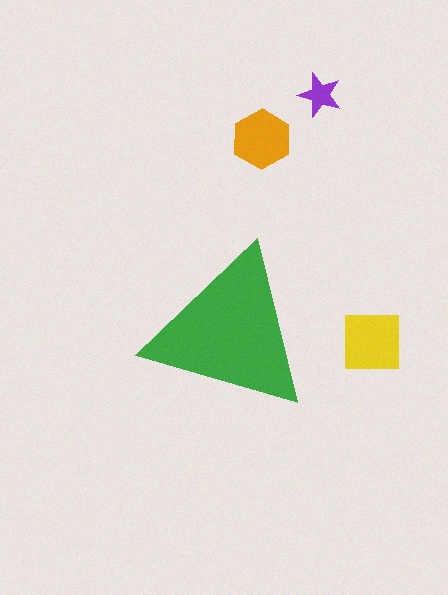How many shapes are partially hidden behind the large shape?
0 shapes are partially hidden.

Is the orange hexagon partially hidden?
No, the orange hexagon is fully visible.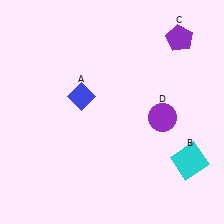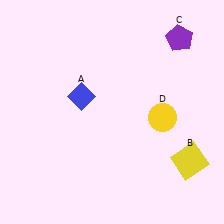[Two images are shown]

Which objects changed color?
B changed from cyan to yellow. D changed from purple to yellow.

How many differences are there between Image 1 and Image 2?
There are 2 differences between the two images.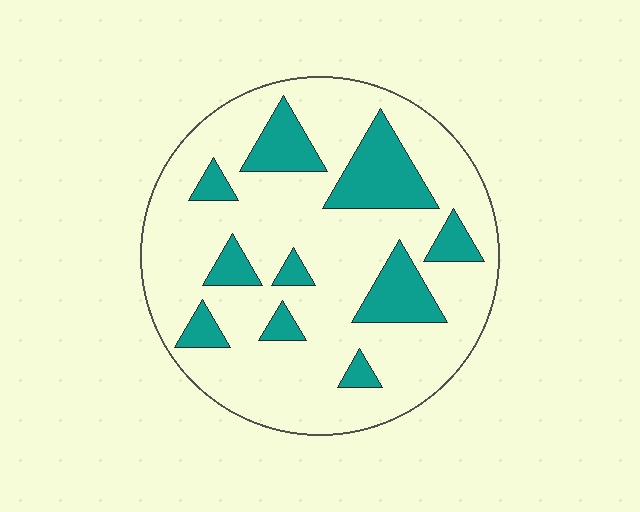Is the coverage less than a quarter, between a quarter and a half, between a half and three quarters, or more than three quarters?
Less than a quarter.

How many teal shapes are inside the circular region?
10.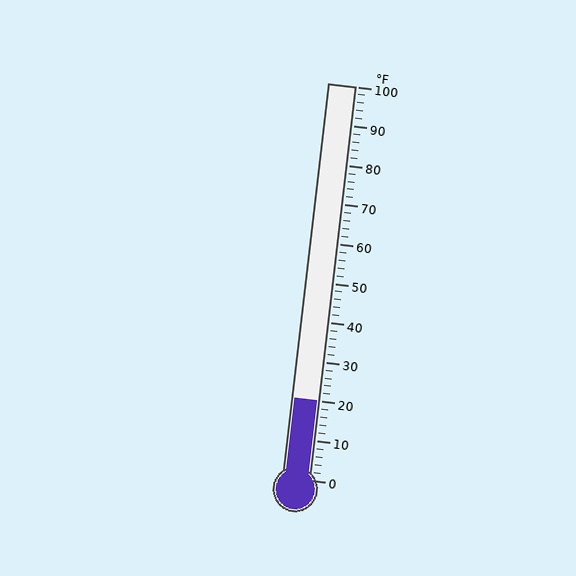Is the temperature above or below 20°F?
The temperature is at 20°F.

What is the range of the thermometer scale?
The thermometer scale ranges from 0°F to 100°F.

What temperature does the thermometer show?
The thermometer shows approximately 20°F.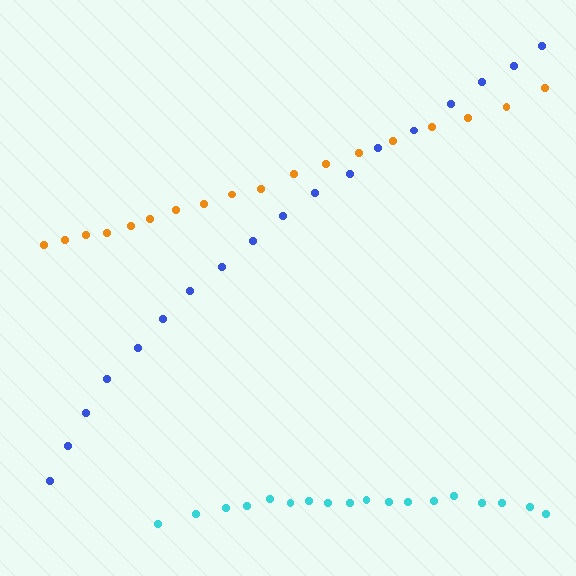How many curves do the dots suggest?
There are 3 distinct paths.